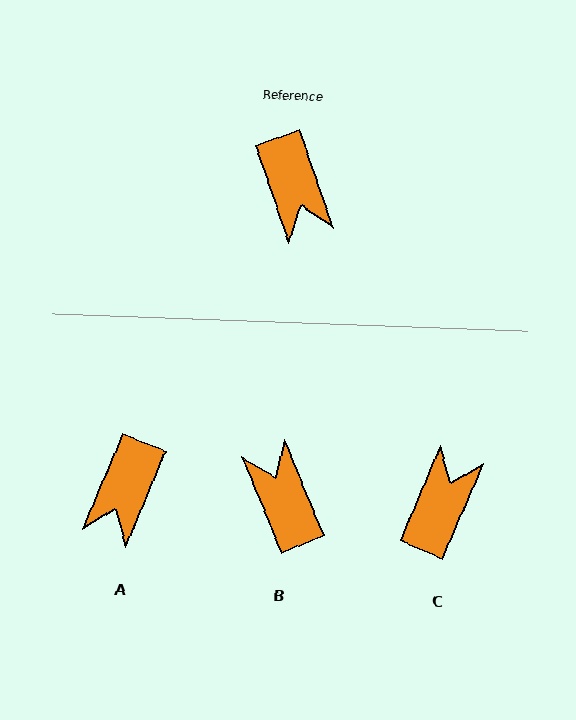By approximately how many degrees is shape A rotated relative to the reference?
Approximately 42 degrees clockwise.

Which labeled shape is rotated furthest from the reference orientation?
B, about 177 degrees away.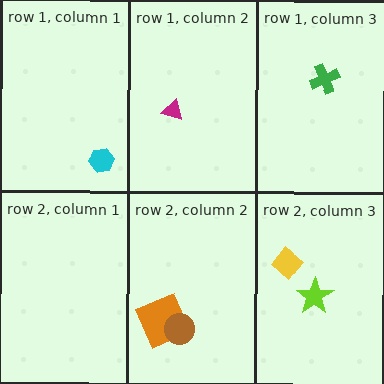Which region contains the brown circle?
The row 2, column 2 region.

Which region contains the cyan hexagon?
The row 1, column 1 region.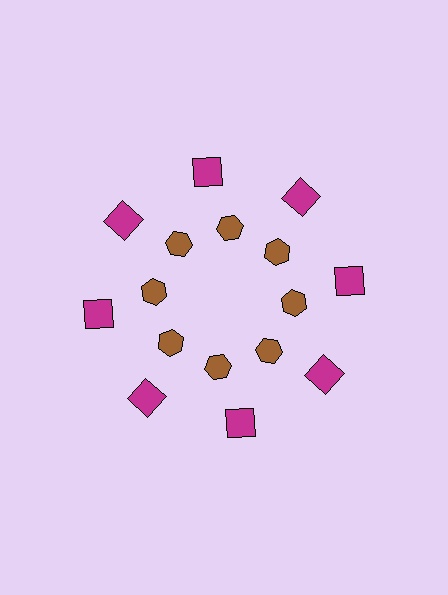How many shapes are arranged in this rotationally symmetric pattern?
There are 16 shapes, arranged in 8 groups of 2.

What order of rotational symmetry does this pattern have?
This pattern has 8-fold rotational symmetry.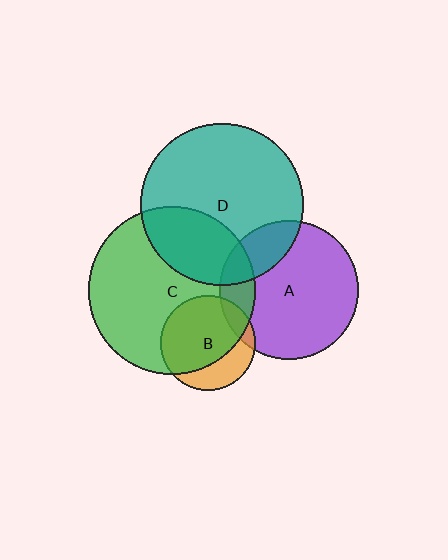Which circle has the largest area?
Circle C (green).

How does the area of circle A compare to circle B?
Approximately 2.1 times.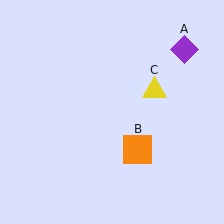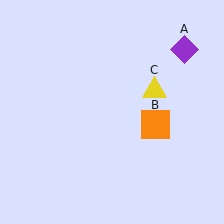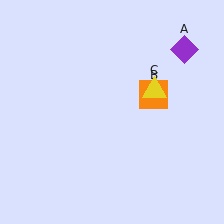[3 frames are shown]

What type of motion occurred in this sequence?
The orange square (object B) rotated counterclockwise around the center of the scene.